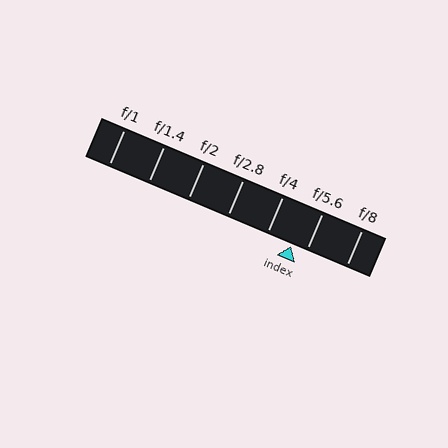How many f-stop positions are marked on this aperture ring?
There are 7 f-stop positions marked.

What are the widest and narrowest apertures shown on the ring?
The widest aperture shown is f/1 and the narrowest is f/8.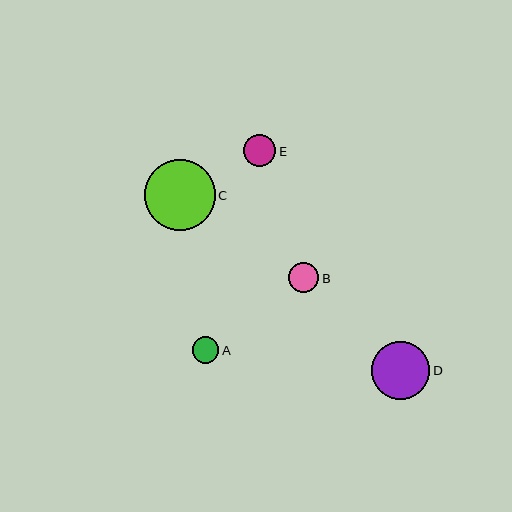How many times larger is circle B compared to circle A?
Circle B is approximately 1.1 times the size of circle A.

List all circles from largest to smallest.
From largest to smallest: C, D, E, B, A.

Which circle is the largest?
Circle C is the largest with a size of approximately 71 pixels.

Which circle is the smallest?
Circle A is the smallest with a size of approximately 27 pixels.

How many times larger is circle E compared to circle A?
Circle E is approximately 1.2 times the size of circle A.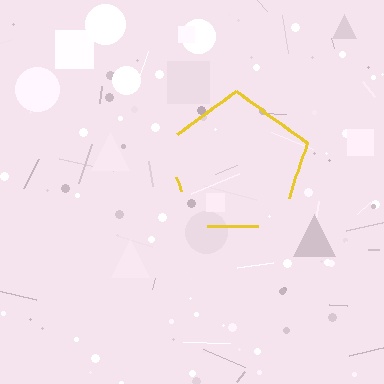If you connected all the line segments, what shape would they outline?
They would outline a pentagon.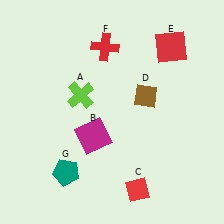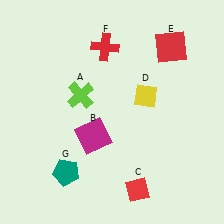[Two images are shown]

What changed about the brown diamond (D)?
In Image 1, D is brown. In Image 2, it changed to yellow.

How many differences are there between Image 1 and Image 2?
There is 1 difference between the two images.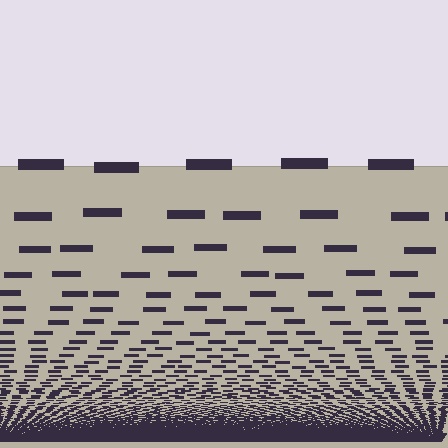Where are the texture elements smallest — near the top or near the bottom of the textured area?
Near the bottom.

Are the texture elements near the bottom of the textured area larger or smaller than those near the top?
Smaller. The gradient is inverted — elements near the bottom are smaller and denser.